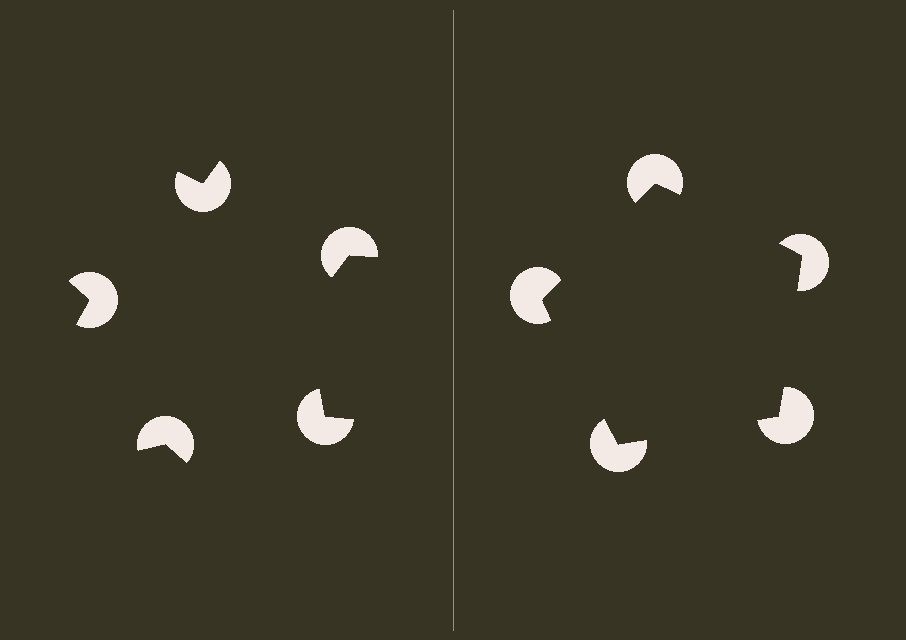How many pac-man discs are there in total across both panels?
10 — 5 on each side.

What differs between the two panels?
The pac-man discs are positioned identically on both sides; only the wedge orientations differ. On the right they align to a pentagon; on the left they are misaligned.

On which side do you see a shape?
An illusory pentagon appears on the right side. On the left side the wedge cuts are rotated, so no coherent shape forms.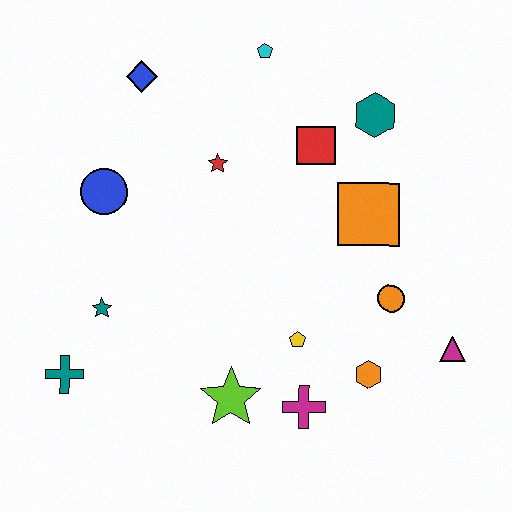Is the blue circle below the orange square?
No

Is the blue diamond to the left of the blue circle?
No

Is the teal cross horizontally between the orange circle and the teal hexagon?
No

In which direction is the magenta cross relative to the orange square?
The magenta cross is below the orange square.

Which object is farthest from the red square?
The teal cross is farthest from the red square.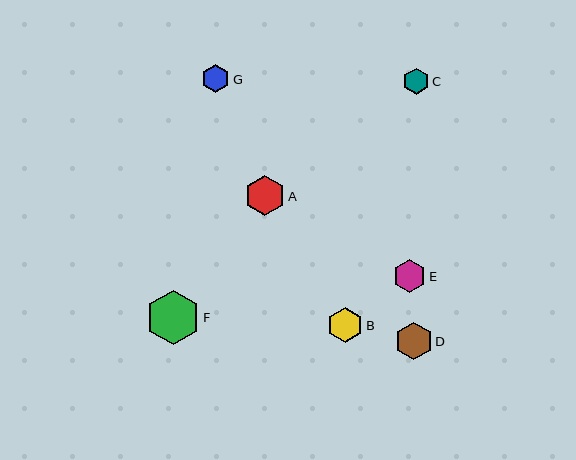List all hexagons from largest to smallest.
From largest to smallest: F, A, D, B, E, G, C.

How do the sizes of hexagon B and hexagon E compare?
Hexagon B and hexagon E are approximately the same size.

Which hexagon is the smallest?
Hexagon C is the smallest with a size of approximately 26 pixels.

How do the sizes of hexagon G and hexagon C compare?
Hexagon G and hexagon C are approximately the same size.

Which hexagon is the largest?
Hexagon F is the largest with a size of approximately 55 pixels.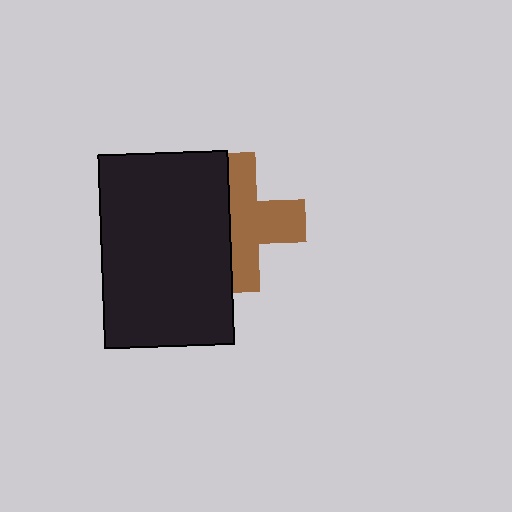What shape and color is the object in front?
The object in front is a black rectangle.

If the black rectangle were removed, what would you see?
You would see the complete brown cross.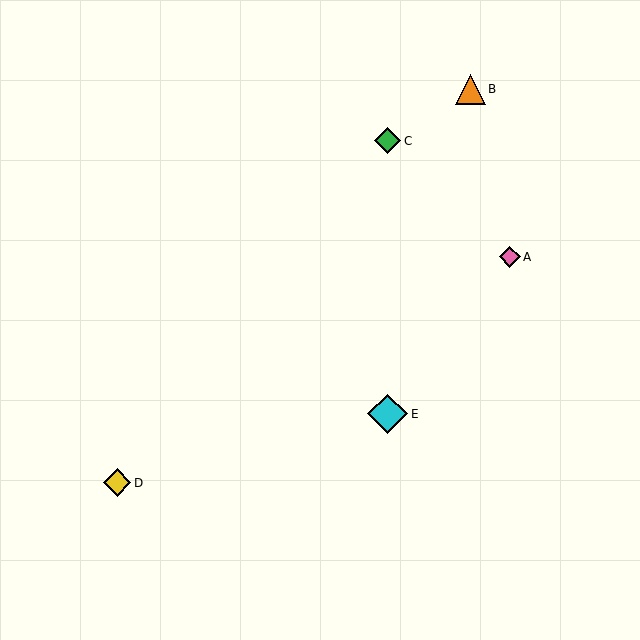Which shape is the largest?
The cyan diamond (labeled E) is the largest.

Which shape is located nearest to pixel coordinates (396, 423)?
The cyan diamond (labeled E) at (388, 414) is nearest to that location.